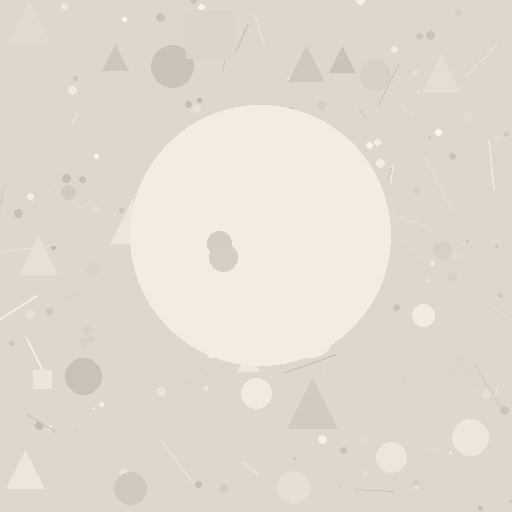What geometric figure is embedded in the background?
A circle is embedded in the background.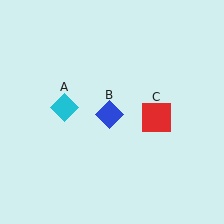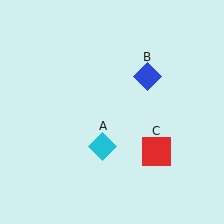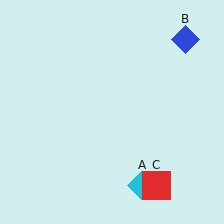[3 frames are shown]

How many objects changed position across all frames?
3 objects changed position: cyan diamond (object A), blue diamond (object B), red square (object C).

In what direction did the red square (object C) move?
The red square (object C) moved down.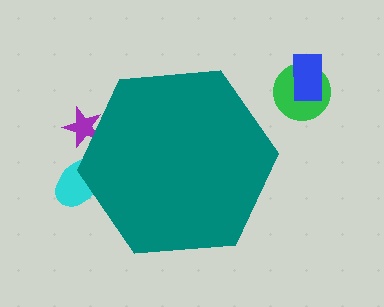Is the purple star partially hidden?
Yes, the purple star is partially hidden behind the teal hexagon.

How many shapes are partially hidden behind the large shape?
2 shapes are partially hidden.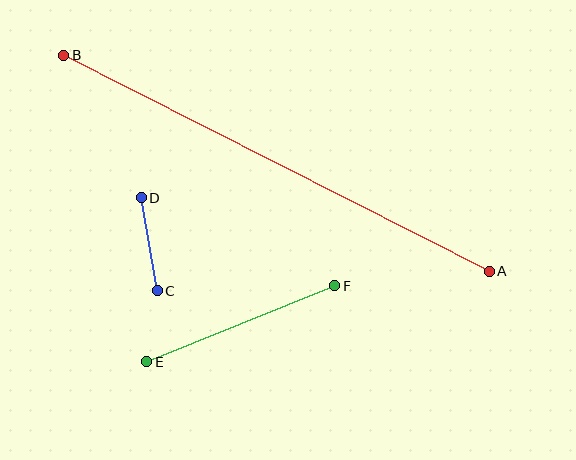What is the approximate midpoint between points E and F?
The midpoint is at approximately (241, 324) pixels.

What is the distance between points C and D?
The distance is approximately 95 pixels.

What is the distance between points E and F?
The distance is approximately 202 pixels.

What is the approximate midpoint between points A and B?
The midpoint is at approximately (276, 163) pixels.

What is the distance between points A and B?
The distance is approximately 477 pixels.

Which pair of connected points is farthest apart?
Points A and B are farthest apart.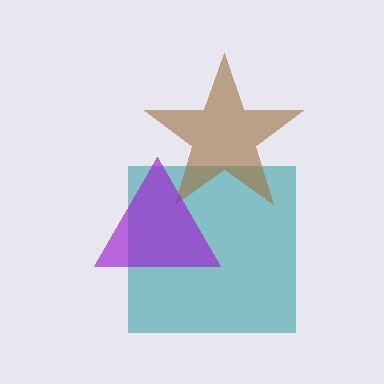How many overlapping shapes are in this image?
There are 3 overlapping shapes in the image.